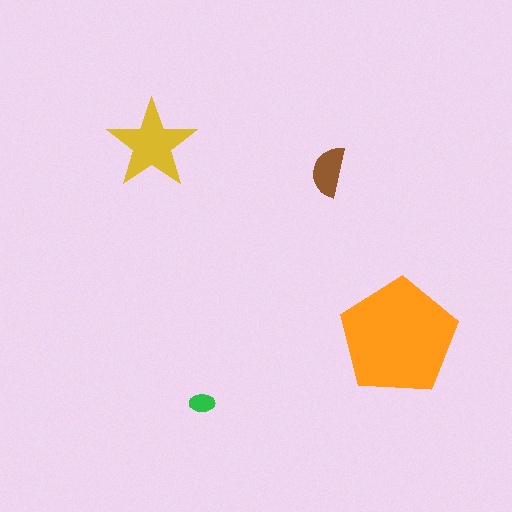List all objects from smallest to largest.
The green ellipse, the brown semicircle, the yellow star, the orange pentagon.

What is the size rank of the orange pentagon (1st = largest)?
1st.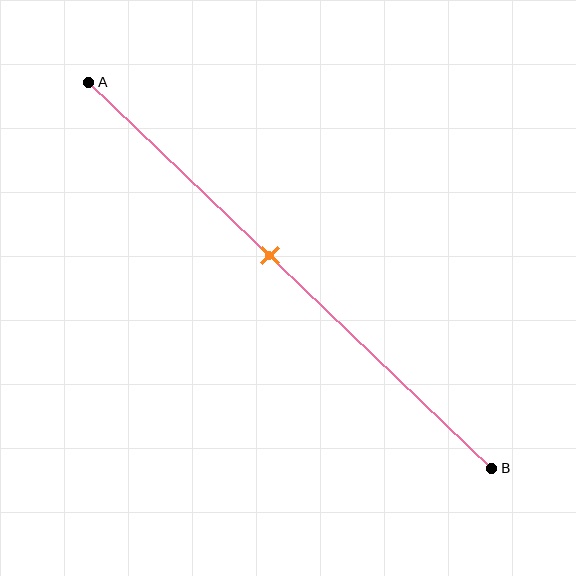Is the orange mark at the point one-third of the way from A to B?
No, the mark is at about 45% from A, not at the 33% one-third point.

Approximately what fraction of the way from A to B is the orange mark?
The orange mark is approximately 45% of the way from A to B.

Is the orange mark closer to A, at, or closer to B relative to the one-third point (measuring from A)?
The orange mark is closer to point B than the one-third point of segment AB.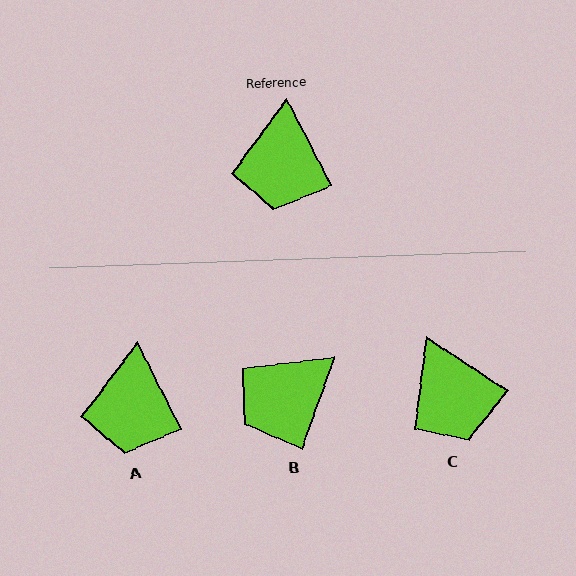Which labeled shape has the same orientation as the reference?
A.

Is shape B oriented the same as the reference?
No, it is off by about 47 degrees.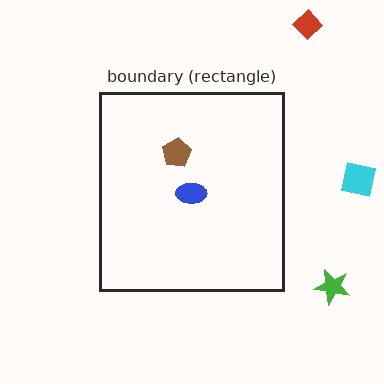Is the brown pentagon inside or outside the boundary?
Inside.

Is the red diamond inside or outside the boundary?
Outside.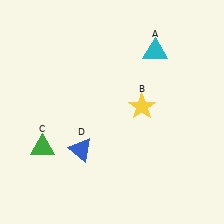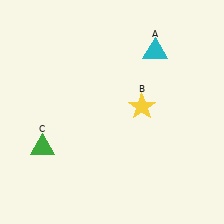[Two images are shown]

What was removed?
The blue triangle (D) was removed in Image 2.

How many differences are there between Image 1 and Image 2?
There is 1 difference between the two images.